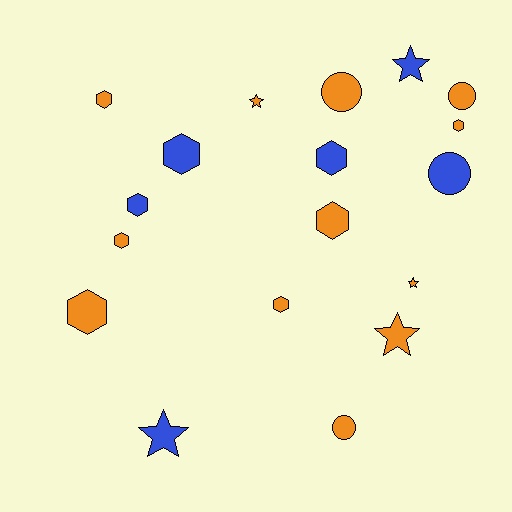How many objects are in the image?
There are 18 objects.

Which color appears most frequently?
Orange, with 12 objects.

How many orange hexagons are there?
There are 6 orange hexagons.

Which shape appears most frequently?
Hexagon, with 9 objects.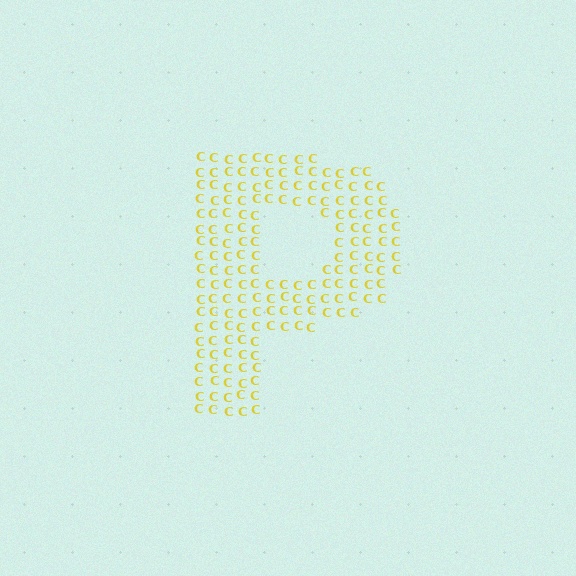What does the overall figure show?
The overall figure shows the letter P.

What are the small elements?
The small elements are letter C's.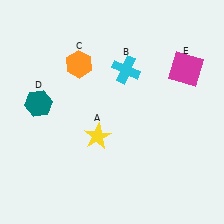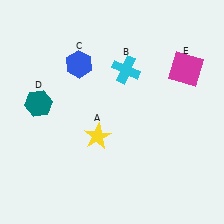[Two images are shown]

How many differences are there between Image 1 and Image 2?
There is 1 difference between the two images.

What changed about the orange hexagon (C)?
In Image 1, C is orange. In Image 2, it changed to blue.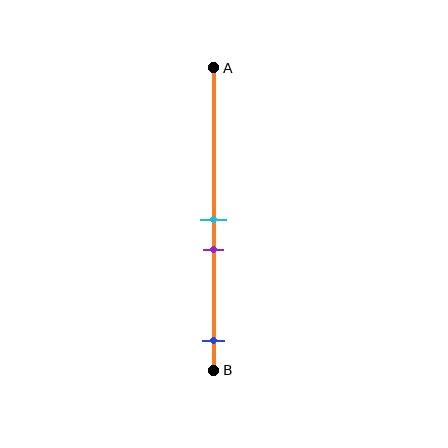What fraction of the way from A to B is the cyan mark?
The cyan mark is approximately 50% (0.5) of the way from A to B.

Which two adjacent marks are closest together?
The cyan and purple marks are the closest adjacent pair.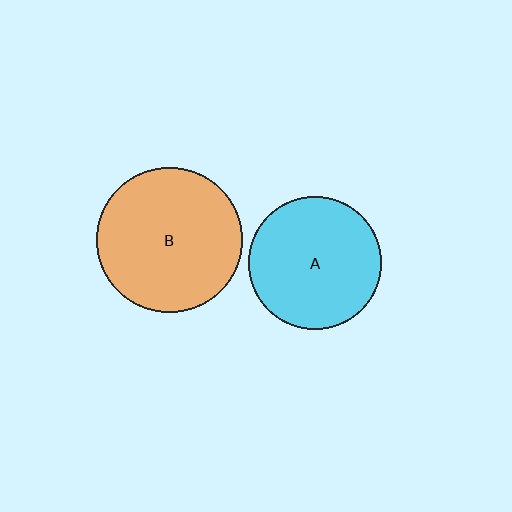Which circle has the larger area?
Circle B (orange).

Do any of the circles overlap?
No, none of the circles overlap.